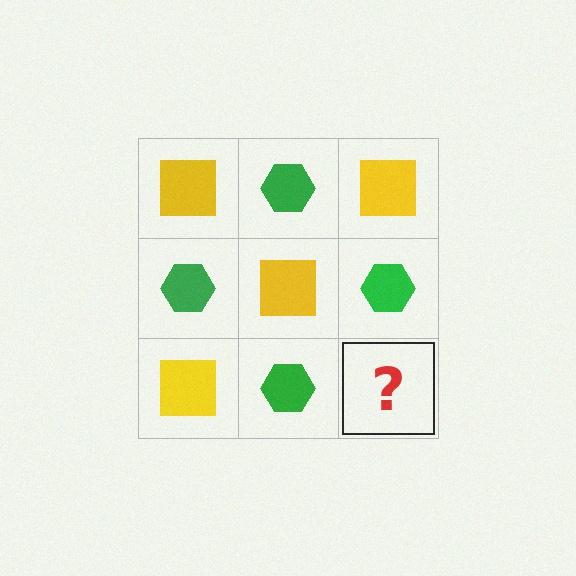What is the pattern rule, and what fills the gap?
The rule is that it alternates yellow square and green hexagon in a checkerboard pattern. The gap should be filled with a yellow square.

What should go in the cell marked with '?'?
The missing cell should contain a yellow square.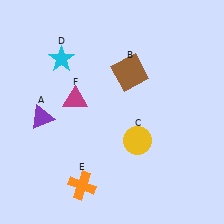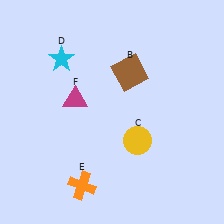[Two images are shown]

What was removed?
The purple triangle (A) was removed in Image 2.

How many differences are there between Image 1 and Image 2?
There is 1 difference between the two images.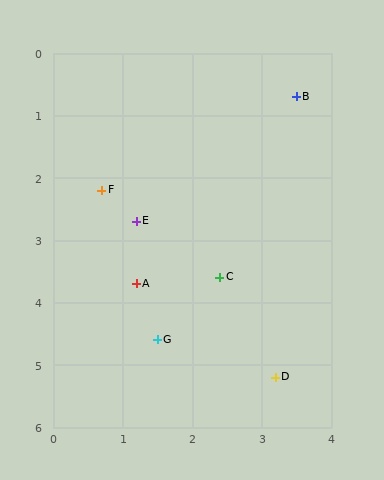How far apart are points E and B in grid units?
Points E and B are about 3.0 grid units apart.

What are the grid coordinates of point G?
Point G is at approximately (1.5, 4.6).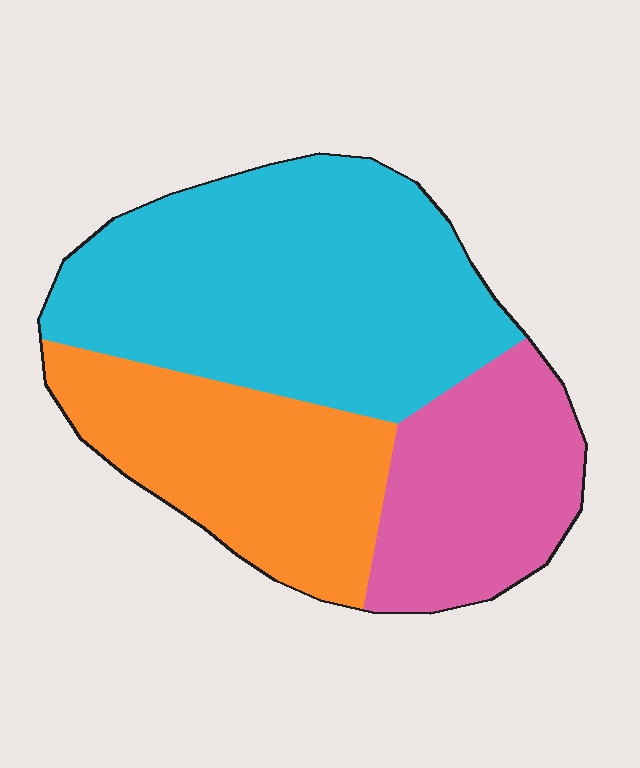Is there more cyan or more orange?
Cyan.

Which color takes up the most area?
Cyan, at roughly 50%.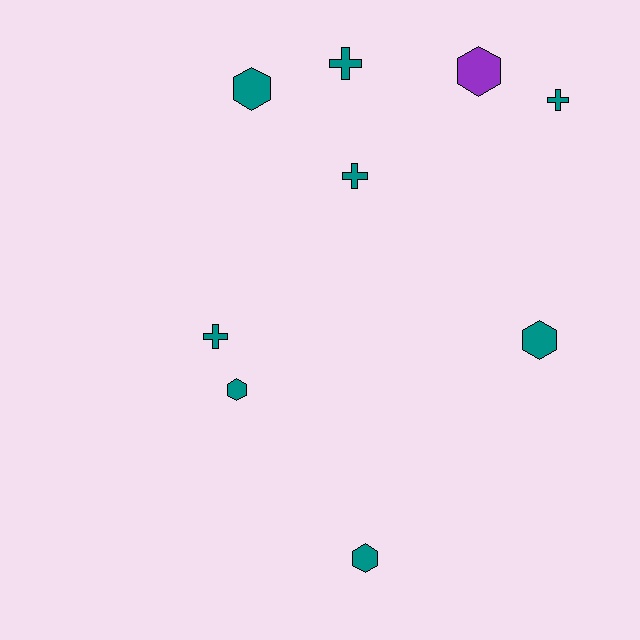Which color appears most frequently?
Teal, with 8 objects.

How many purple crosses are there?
There are no purple crosses.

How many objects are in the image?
There are 9 objects.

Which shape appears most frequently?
Hexagon, with 5 objects.